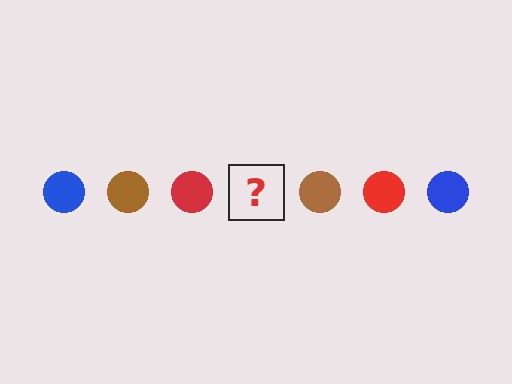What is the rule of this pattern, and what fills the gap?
The rule is that the pattern cycles through blue, brown, red circles. The gap should be filled with a blue circle.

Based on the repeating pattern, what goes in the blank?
The blank should be a blue circle.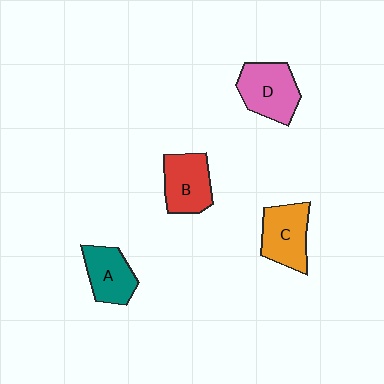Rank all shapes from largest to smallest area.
From largest to smallest: D (pink), C (orange), B (red), A (teal).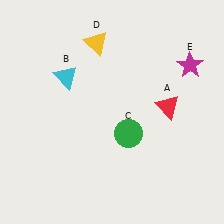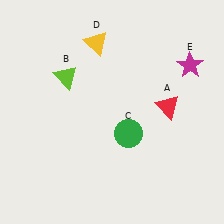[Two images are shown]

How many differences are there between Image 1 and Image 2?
There is 1 difference between the two images.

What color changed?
The triangle (B) changed from cyan in Image 1 to lime in Image 2.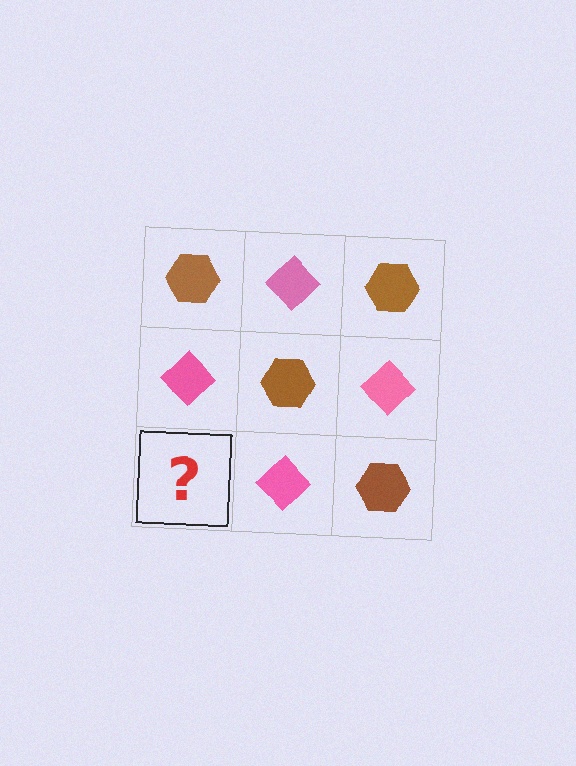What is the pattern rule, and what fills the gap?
The rule is that it alternates brown hexagon and pink diamond in a checkerboard pattern. The gap should be filled with a brown hexagon.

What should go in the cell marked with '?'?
The missing cell should contain a brown hexagon.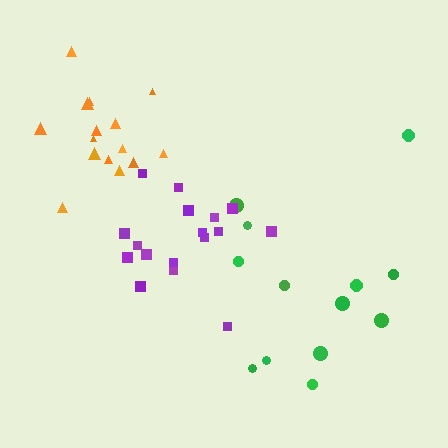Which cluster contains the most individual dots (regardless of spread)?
Purple (17).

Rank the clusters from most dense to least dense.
orange, purple, green.